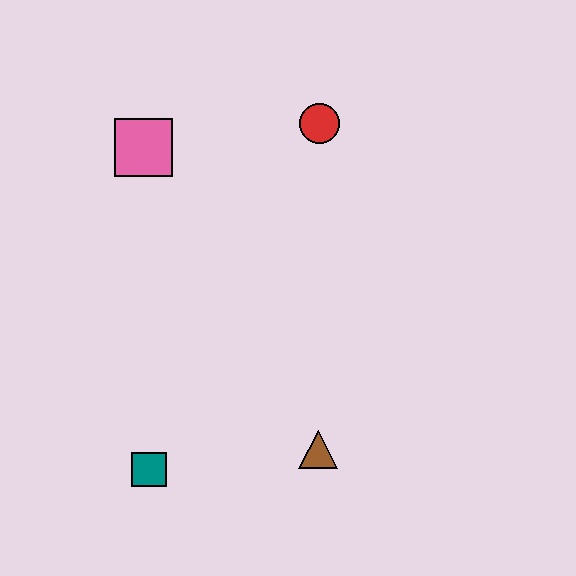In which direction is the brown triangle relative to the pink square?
The brown triangle is below the pink square.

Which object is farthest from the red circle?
The teal square is farthest from the red circle.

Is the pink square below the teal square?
No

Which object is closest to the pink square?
The red circle is closest to the pink square.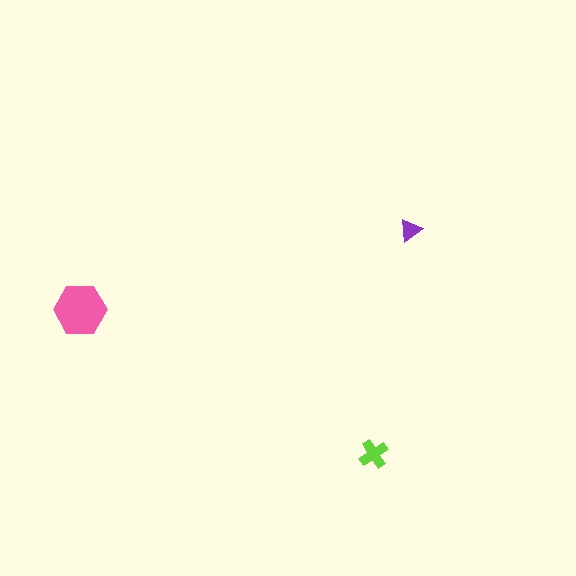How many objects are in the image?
There are 3 objects in the image.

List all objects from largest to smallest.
The pink hexagon, the lime cross, the purple triangle.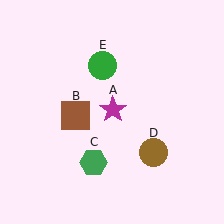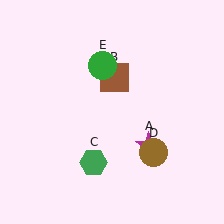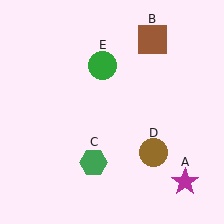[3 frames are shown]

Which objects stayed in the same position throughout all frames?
Green hexagon (object C) and brown circle (object D) and green circle (object E) remained stationary.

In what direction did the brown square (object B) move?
The brown square (object B) moved up and to the right.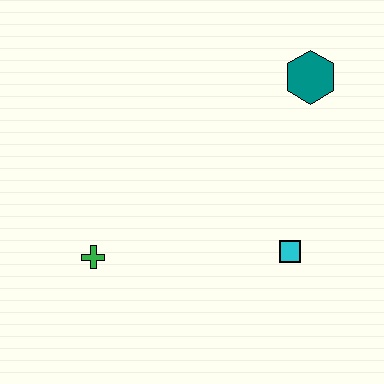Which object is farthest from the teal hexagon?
The green cross is farthest from the teal hexagon.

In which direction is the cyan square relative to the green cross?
The cyan square is to the right of the green cross.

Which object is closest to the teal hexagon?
The cyan square is closest to the teal hexagon.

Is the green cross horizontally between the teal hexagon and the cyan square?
No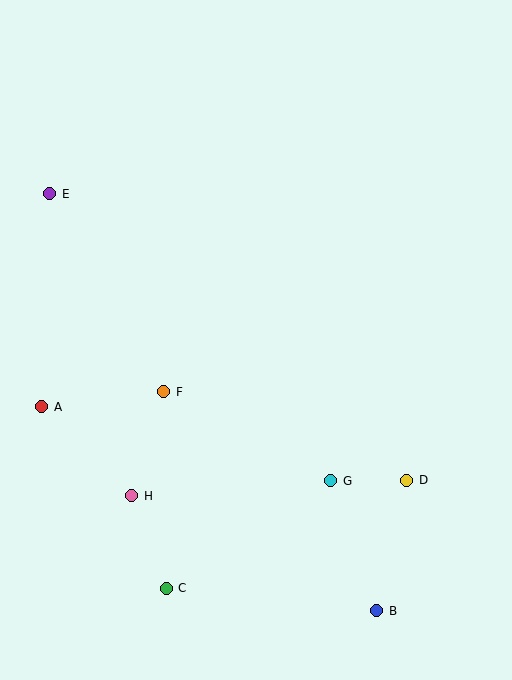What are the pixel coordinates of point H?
Point H is at (132, 496).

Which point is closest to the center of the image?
Point F at (164, 392) is closest to the center.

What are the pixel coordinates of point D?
Point D is at (407, 480).